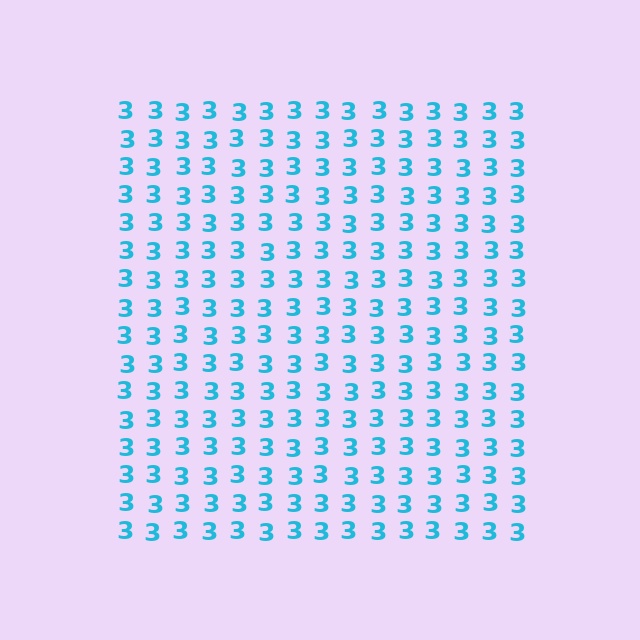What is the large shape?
The large shape is a square.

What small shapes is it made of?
It is made of small digit 3's.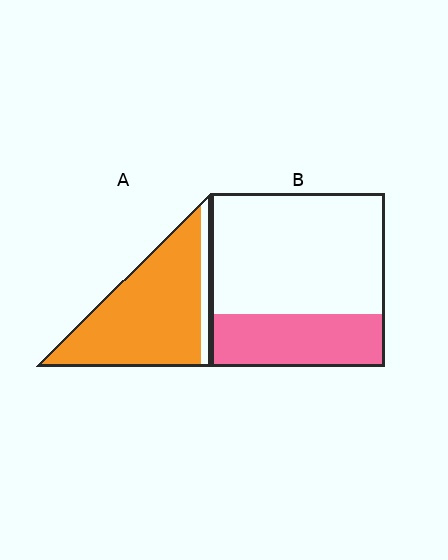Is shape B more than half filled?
No.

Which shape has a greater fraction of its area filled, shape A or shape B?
Shape A.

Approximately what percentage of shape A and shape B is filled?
A is approximately 90% and B is approximately 30%.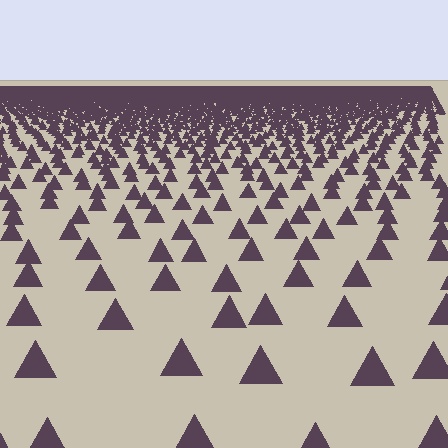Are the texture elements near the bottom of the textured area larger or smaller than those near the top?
Larger. Near the bottom, elements are closer to the viewer and appear at a bigger on-screen size.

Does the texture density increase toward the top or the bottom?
Density increases toward the top.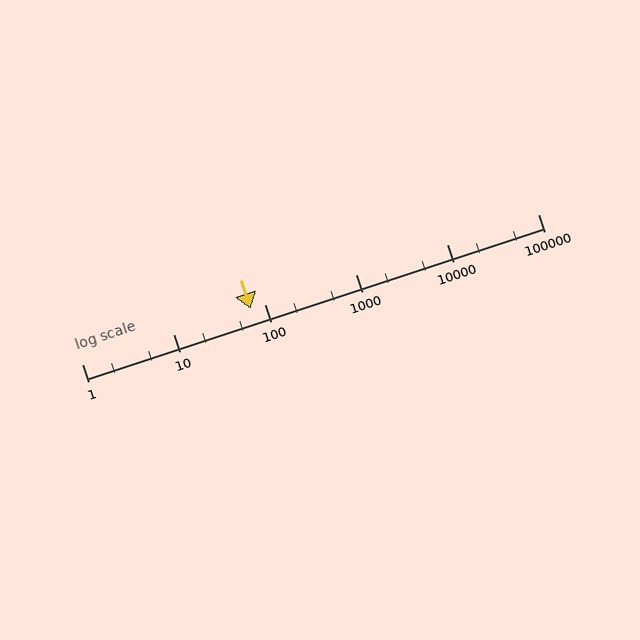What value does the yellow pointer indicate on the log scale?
The pointer indicates approximately 70.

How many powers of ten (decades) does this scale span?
The scale spans 5 decades, from 1 to 100000.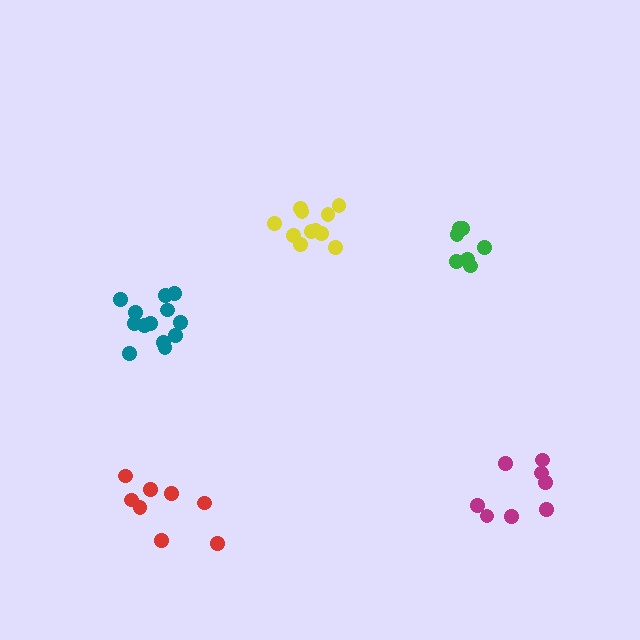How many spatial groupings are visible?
There are 5 spatial groupings.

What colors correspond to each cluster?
The clusters are colored: red, green, magenta, yellow, teal.